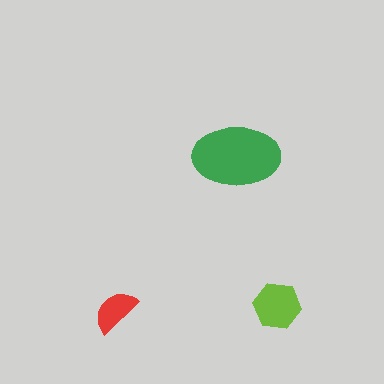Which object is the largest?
The green ellipse.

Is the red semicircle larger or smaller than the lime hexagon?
Smaller.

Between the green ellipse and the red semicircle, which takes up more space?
The green ellipse.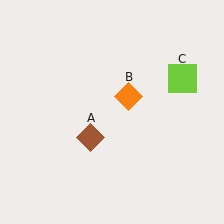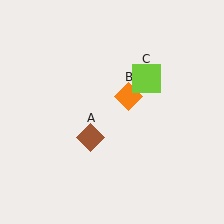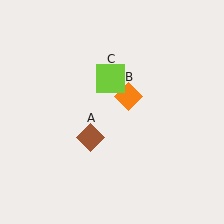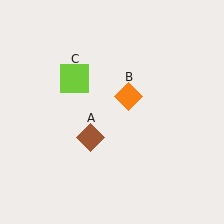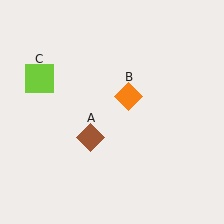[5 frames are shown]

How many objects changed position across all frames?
1 object changed position: lime square (object C).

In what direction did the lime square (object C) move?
The lime square (object C) moved left.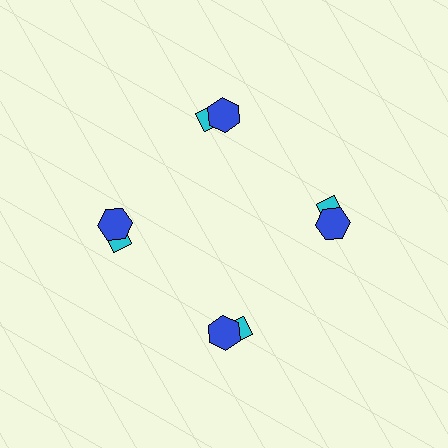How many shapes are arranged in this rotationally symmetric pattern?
There are 8 shapes, arranged in 4 groups of 2.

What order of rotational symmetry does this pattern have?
This pattern has 4-fold rotational symmetry.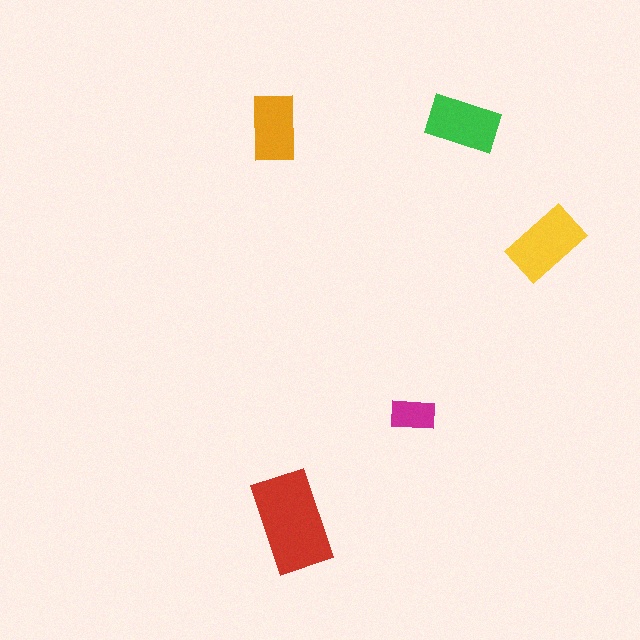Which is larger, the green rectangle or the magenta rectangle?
The green one.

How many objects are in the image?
There are 5 objects in the image.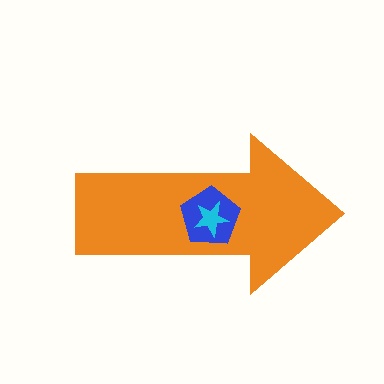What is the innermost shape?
The cyan star.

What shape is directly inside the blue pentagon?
The cyan star.